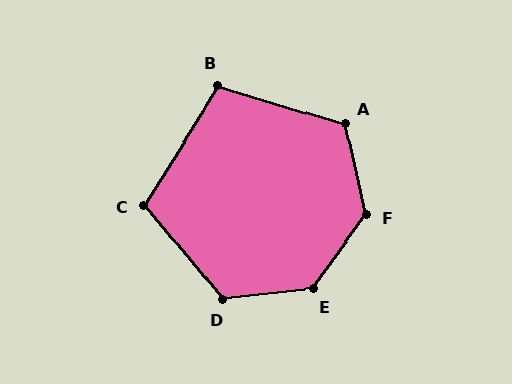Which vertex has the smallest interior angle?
B, at approximately 105 degrees.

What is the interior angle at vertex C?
Approximately 108 degrees (obtuse).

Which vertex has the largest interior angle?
E, at approximately 132 degrees.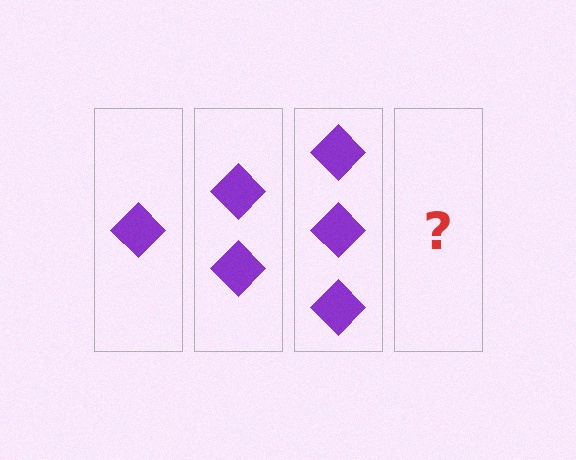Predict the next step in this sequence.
The next step is 4 diamonds.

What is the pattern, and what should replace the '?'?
The pattern is that each step adds one more diamond. The '?' should be 4 diamonds.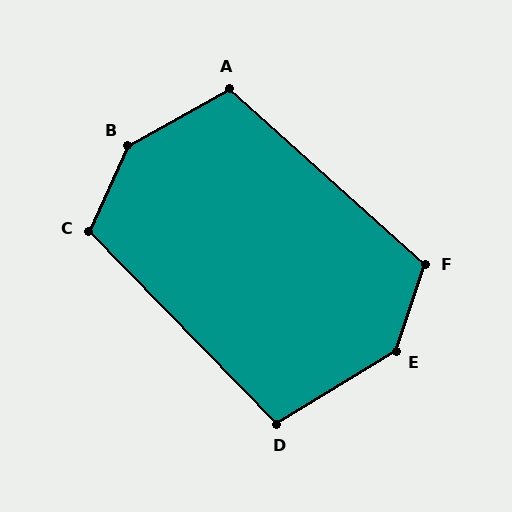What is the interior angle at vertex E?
Approximately 140 degrees (obtuse).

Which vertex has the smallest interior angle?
D, at approximately 103 degrees.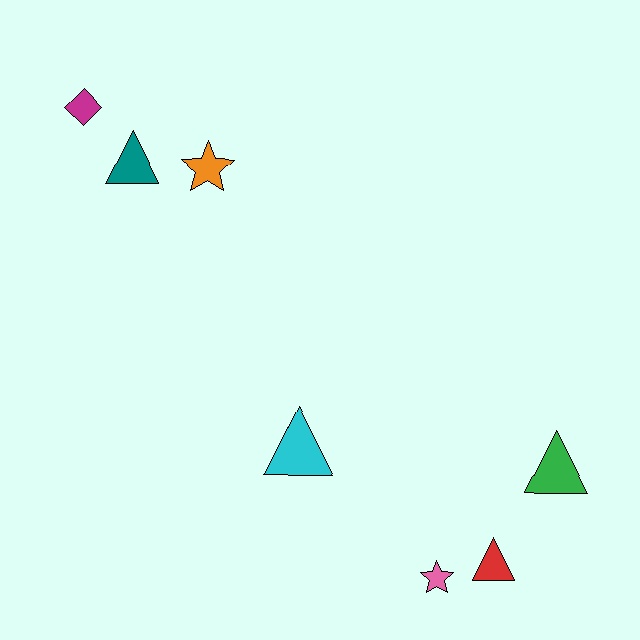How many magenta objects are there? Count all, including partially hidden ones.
There is 1 magenta object.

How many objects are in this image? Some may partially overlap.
There are 7 objects.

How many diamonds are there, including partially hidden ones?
There is 1 diamond.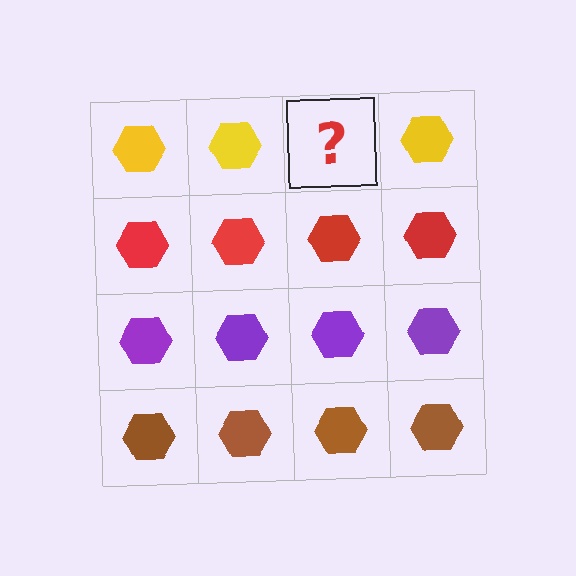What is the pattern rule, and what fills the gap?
The rule is that each row has a consistent color. The gap should be filled with a yellow hexagon.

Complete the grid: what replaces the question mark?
The question mark should be replaced with a yellow hexagon.